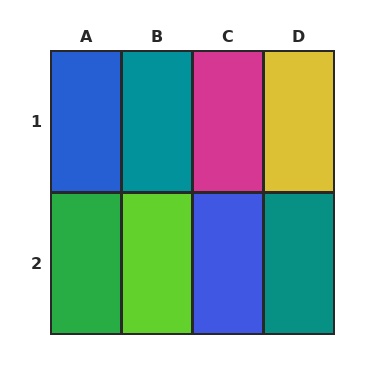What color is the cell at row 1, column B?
Teal.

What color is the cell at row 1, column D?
Yellow.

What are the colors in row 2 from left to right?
Green, lime, blue, teal.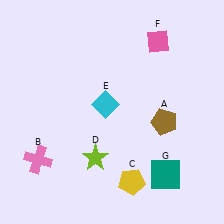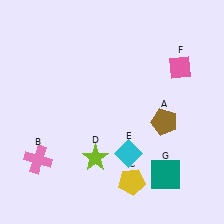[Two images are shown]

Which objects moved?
The objects that moved are: the cyan diamond (E), the pink diamond (F).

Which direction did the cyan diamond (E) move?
The cyan diamond (E) moved down.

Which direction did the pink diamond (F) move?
The pink diamond (F) moved down.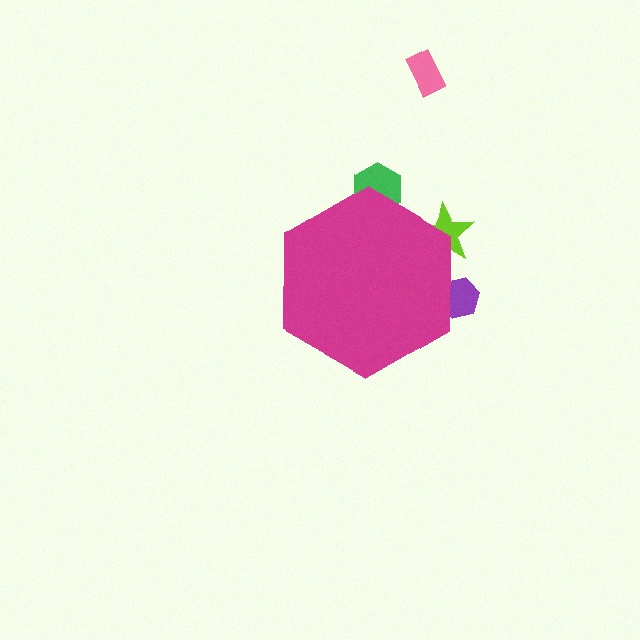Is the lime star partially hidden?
Yes, the lime star is partially hidden behind the magenta hexagon.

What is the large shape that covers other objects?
A magenta hexagon.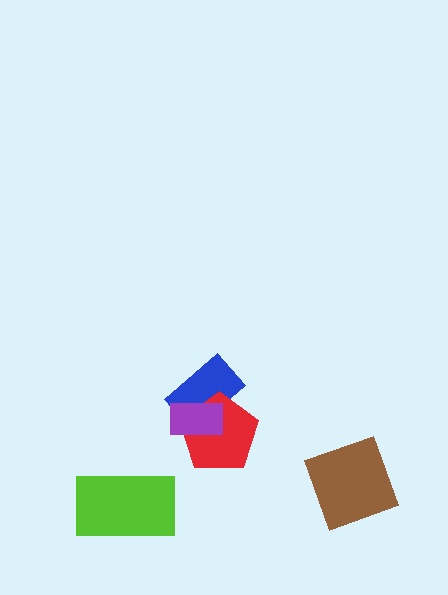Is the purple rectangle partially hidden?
No, no other shape covers it.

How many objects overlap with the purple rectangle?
2 objects overlap with the purple rectangle.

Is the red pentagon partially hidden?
Yes, it is partially covered by another shape.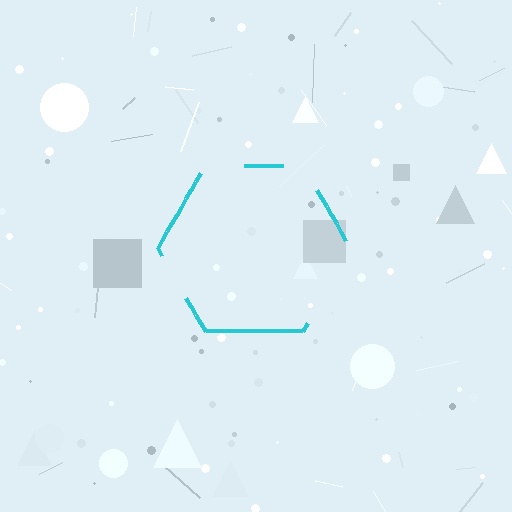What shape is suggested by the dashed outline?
The dashed outline suggests a hexagon.